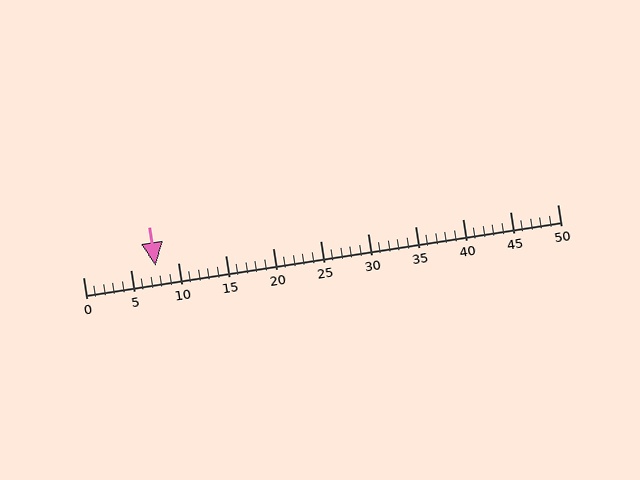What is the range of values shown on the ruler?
The ruler shows values from 0 to 50.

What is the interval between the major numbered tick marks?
The major tick marks are spaced 5 units apart.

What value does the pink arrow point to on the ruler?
The pink arrow points to approximately 8.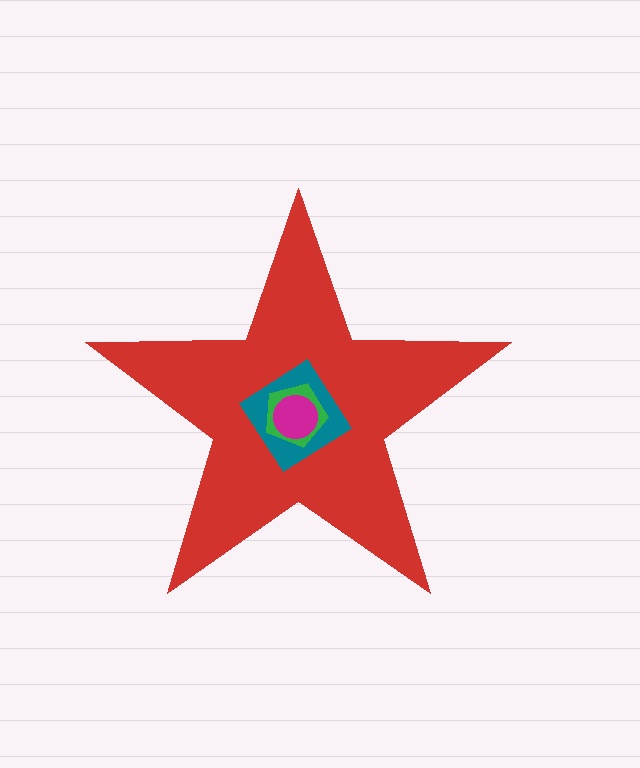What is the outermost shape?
The red star.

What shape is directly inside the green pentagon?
The magenta circle.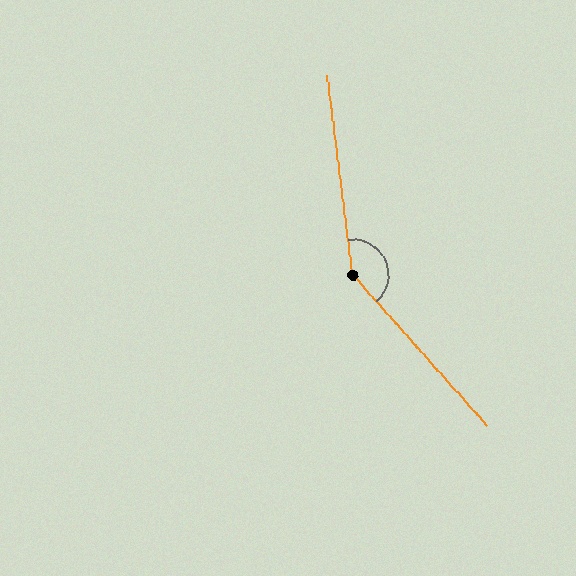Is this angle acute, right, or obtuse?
It is obtuse.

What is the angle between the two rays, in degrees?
Approximately 145 degrees.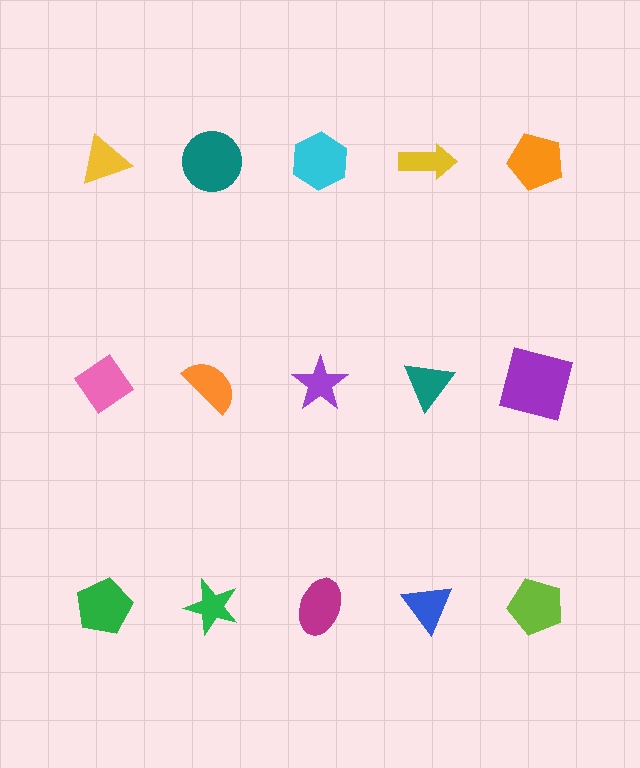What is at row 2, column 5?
A purple square.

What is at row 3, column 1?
A green pentagon.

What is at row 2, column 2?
An orange semicircle.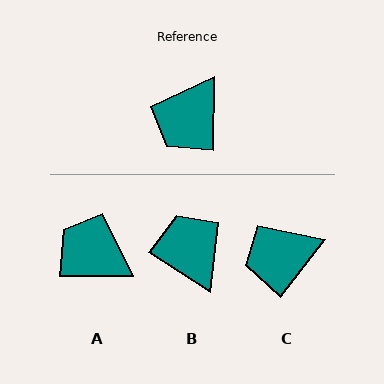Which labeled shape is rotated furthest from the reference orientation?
B, about 121 degrees away.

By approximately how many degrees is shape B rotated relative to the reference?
Approximately 121 degrees clockwise.